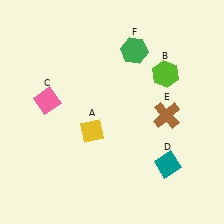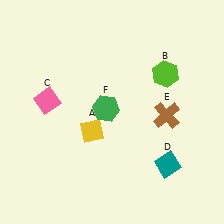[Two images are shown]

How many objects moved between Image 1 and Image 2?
1 object moved between the two images.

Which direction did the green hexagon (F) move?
The green hexagon (F) moved down.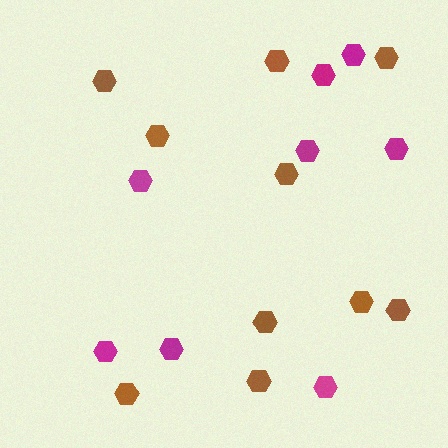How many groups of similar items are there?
There are 2 groups: one group of magenta hexagons (8) and one group of brown hexagons (10).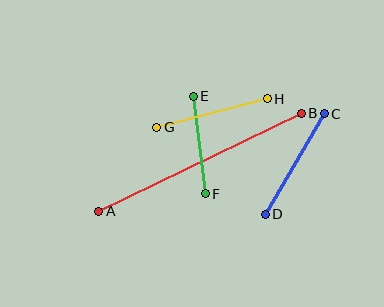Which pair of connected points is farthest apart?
Points A and B are farthest apart.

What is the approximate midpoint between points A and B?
The midpoint is at approximately (200, 162) pixels.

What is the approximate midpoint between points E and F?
The midpoint is at approximately (199, 145) pixels.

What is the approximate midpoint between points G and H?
The midpoint is at approximately (212, 113) pixels.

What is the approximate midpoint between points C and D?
The midpoint is at approximately (295, 164) pixels.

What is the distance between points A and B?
The distance is approximately 225 pixels.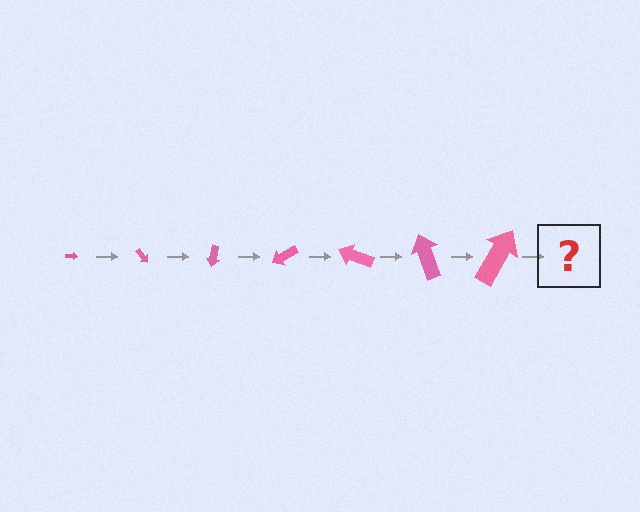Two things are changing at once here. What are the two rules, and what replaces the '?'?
The two rules are that the arrow grows larger each step and it rotates 50 degrees each step. The '?' should be an arrow, larger than the previous one and rotated 350 degrees from the start.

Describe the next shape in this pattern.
It should be an arrow, larger than the previous one and rotated 350 degrees from the start.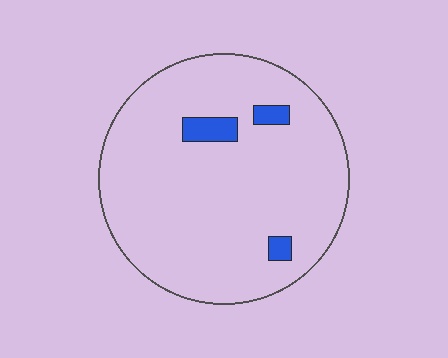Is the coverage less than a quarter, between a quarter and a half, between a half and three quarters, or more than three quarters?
Less than a quarter.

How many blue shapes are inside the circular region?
3.